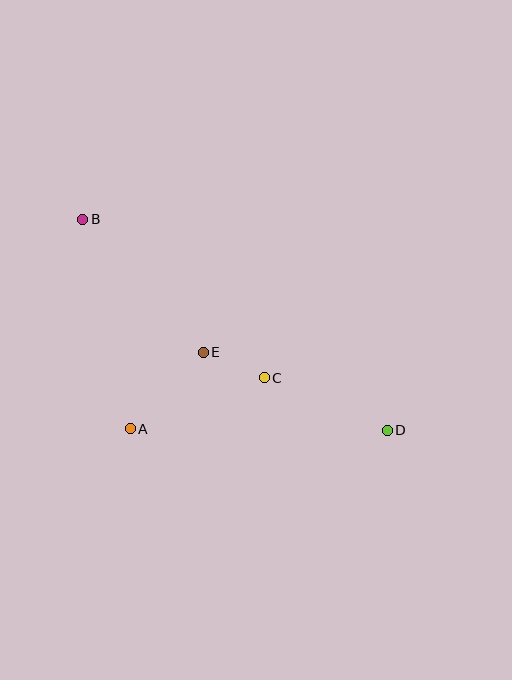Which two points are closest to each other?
Points C and E are closest to each other.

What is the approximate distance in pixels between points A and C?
The distance between A and C is approximately 143 pixels.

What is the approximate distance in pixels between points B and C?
The distance between B and C is approximately 241 pixels.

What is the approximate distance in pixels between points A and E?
The distance between A and E is approximately 106 pixels.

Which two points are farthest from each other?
Points B and D are farthest from each other.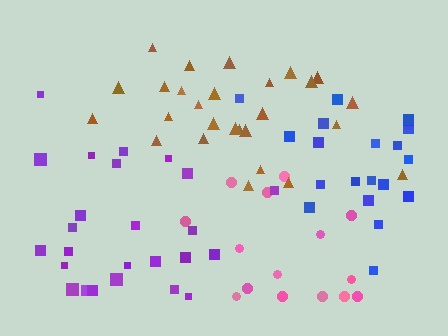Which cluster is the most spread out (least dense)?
Pink.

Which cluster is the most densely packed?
Purple.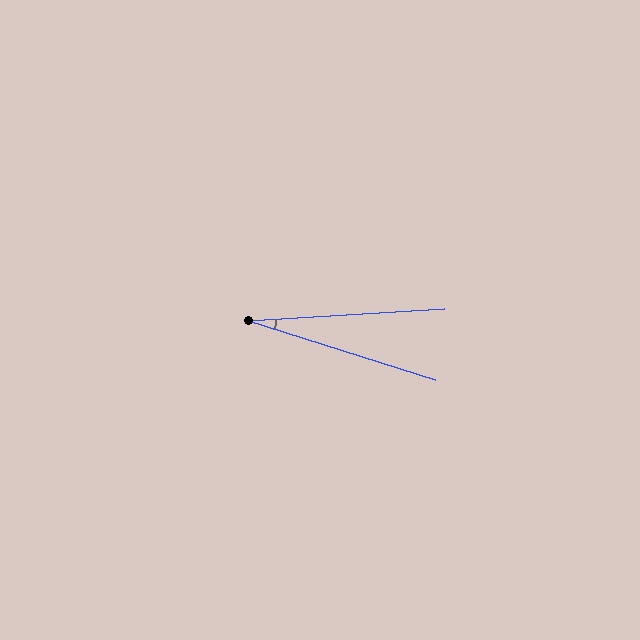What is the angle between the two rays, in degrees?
Approximately 21 degrees.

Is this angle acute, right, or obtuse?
It is acute.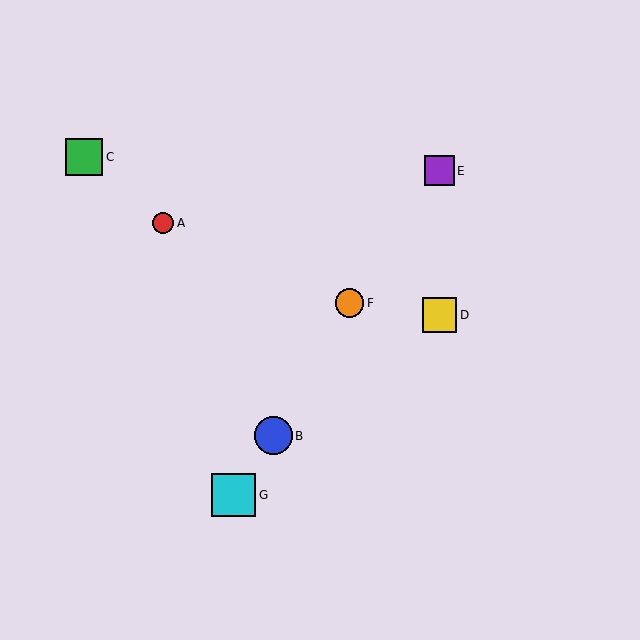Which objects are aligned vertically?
Objects D, E are aligned vertically.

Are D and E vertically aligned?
Yes, both are at x≈439.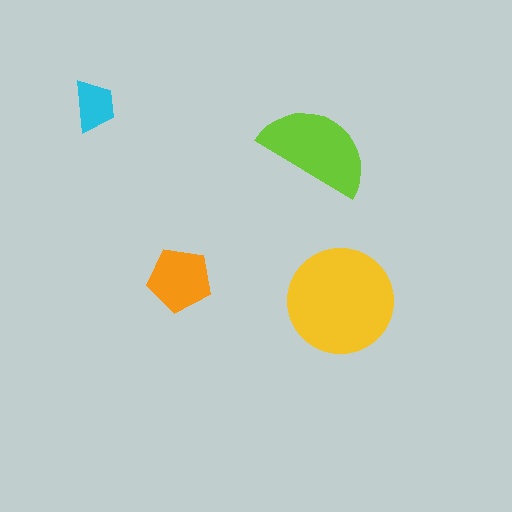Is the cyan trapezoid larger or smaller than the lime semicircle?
Smaller.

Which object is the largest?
The yellow circle.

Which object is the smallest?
The cyan trapezoid.